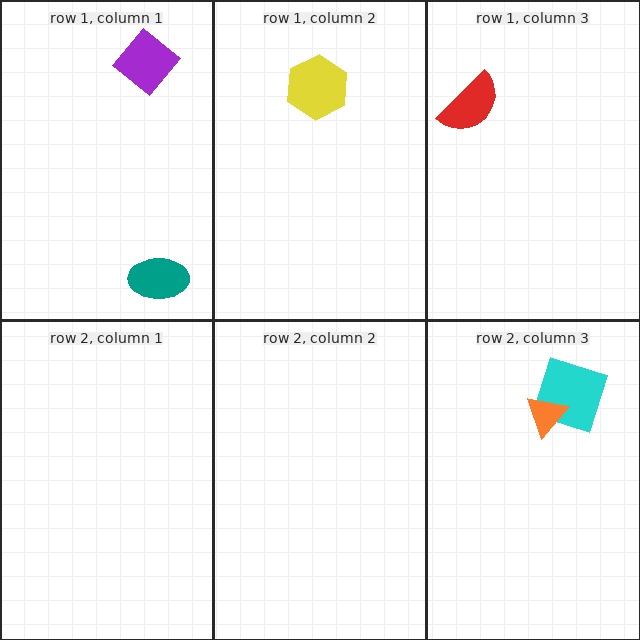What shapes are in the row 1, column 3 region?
The red semicircle.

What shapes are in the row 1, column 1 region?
The purple diamond, the teal ellipse.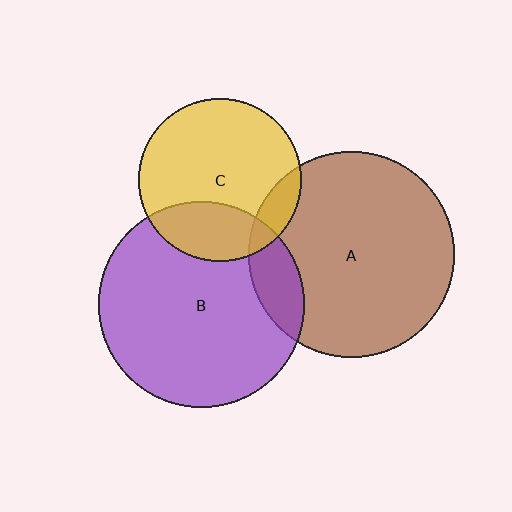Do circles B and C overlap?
Yes.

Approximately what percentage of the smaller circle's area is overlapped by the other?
Approximately 25%.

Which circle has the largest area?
Circle B (purple).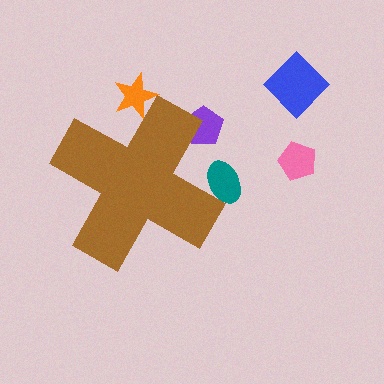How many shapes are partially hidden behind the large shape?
3 shapes are partially hidden.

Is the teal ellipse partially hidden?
Yes, the teal ellipse is partially hidden behind the brown cross.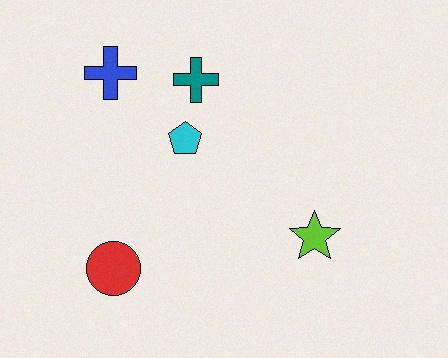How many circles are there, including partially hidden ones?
There is 1 circle.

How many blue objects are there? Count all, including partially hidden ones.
There is 1 blue object.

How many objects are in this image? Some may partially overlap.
There are 5 objects.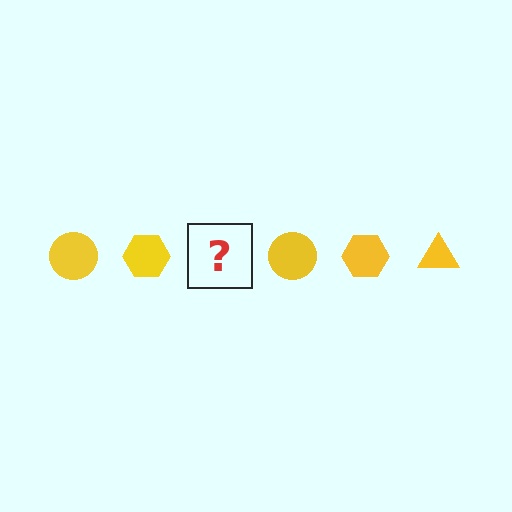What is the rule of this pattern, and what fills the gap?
The rule is that the pattern cycles through circle, hexagon, triangle shapes in yellow. The gap should be filled with a yellow triangle.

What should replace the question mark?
The question mark should be replaced with a yellow triangle.